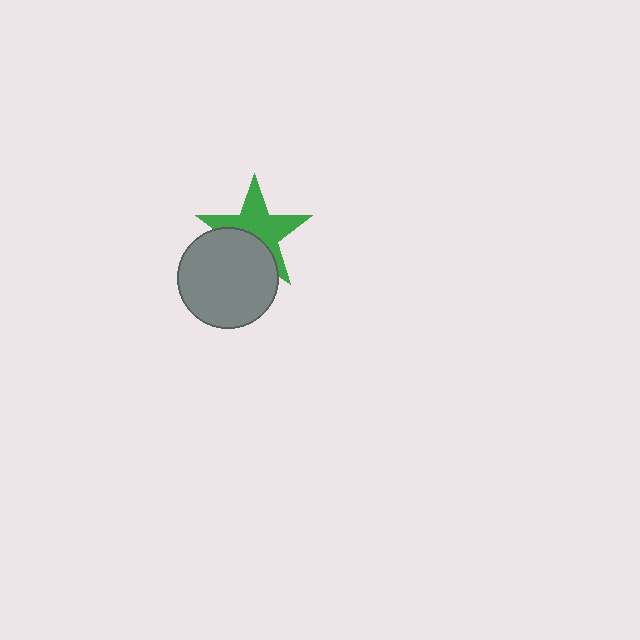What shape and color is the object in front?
The object in front is a gray circle.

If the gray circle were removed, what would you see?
You would see the complete green star.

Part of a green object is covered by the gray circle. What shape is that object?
It is a star.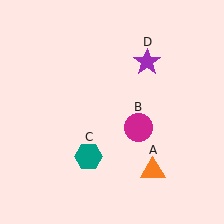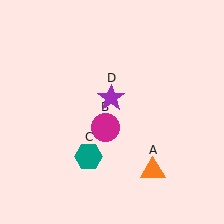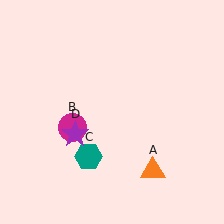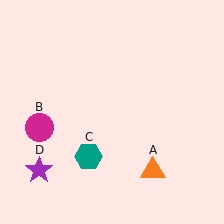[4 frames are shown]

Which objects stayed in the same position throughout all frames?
Orange triangle (object A) and teal hexagon (object C) remained stationary.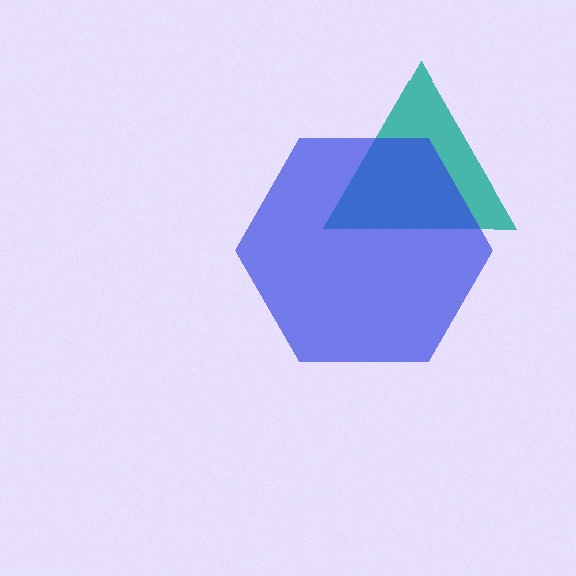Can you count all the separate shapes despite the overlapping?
Yes, there are 2 separate shapes.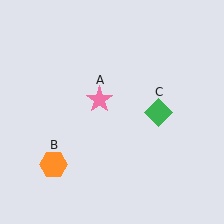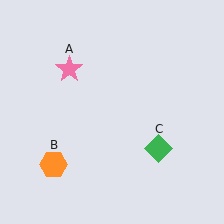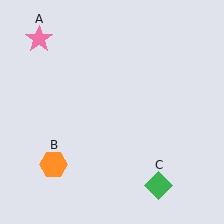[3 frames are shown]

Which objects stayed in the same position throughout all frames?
Orange hexagon (object B) remained stationary.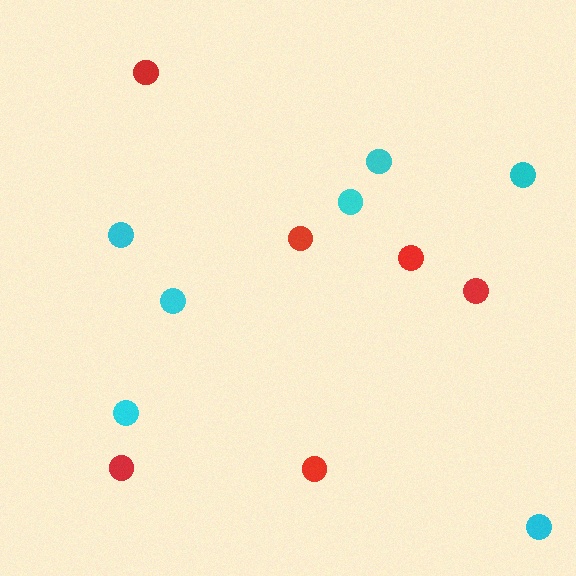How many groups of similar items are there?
There are 2 groups: one group of red circles (6) and one group of cyan circles (7).